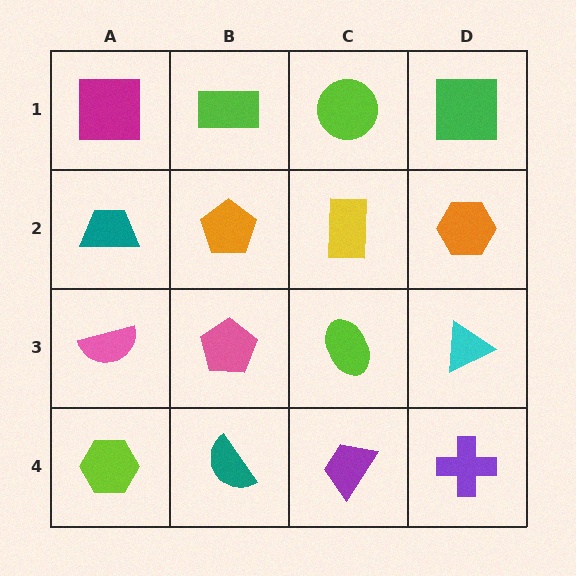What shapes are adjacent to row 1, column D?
An orange hexagon (row 2, column D), a lime circle (row 1, column C).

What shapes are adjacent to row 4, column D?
A cyan triangle (row 3, column D), a purple trapezoid (row 4, column C).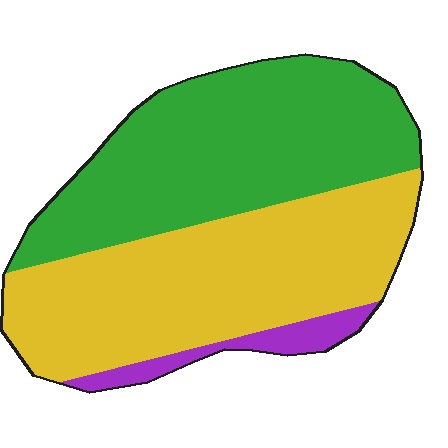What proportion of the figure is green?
Green takes up about one half (1/2) of the figure.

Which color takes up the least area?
Purple, at roughly 5%.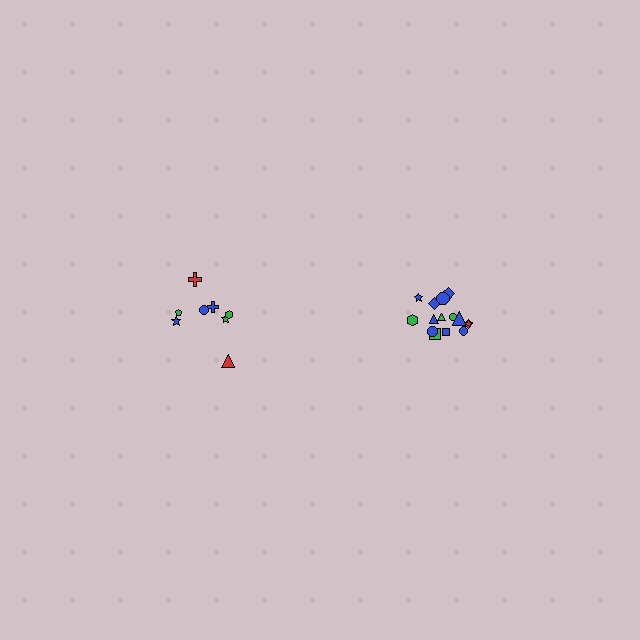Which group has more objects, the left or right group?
The right group.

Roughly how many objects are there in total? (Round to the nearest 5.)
Roughly 25 objects in total.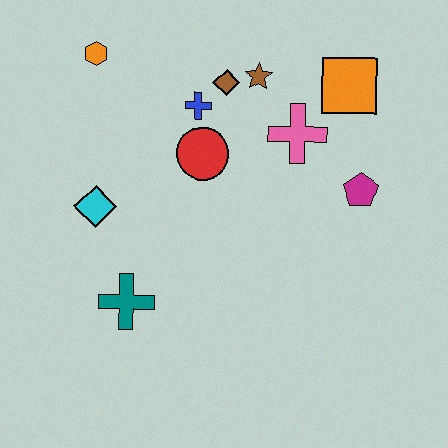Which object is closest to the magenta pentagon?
The pink cross is closest to the magenta pentagon.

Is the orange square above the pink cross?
Yes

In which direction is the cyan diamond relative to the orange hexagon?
The cyan diamond is below the orange hexagon.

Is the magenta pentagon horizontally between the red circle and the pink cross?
No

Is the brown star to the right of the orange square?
No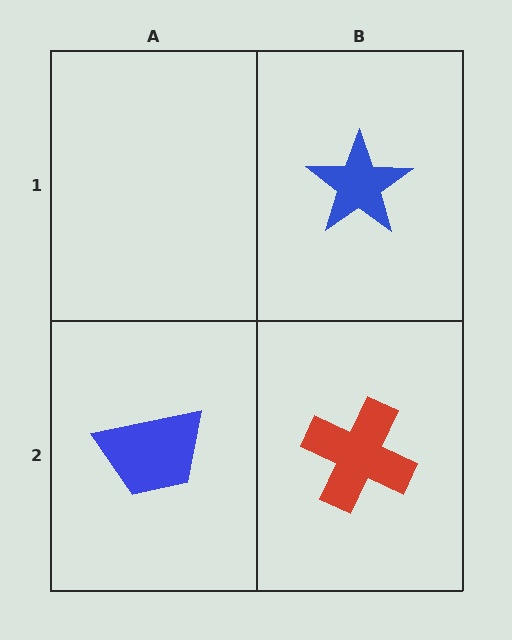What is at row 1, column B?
A blue star.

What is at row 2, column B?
A red cross.